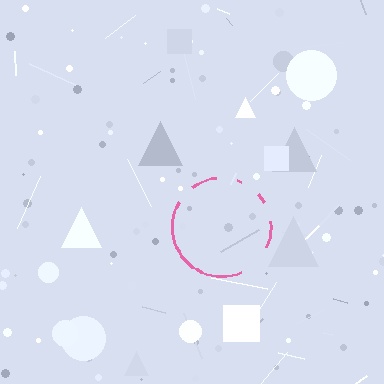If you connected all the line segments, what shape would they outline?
They would outline a circle.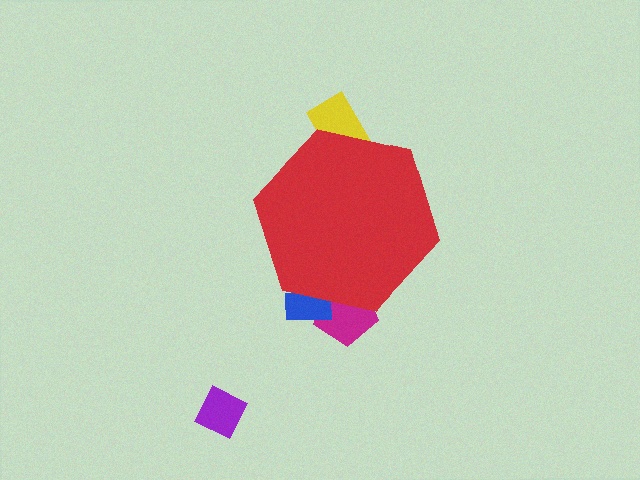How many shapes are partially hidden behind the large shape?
3 shapes are partially hidden.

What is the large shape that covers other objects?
A red hexagon.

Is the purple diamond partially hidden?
No, the purple diamond is fully visible.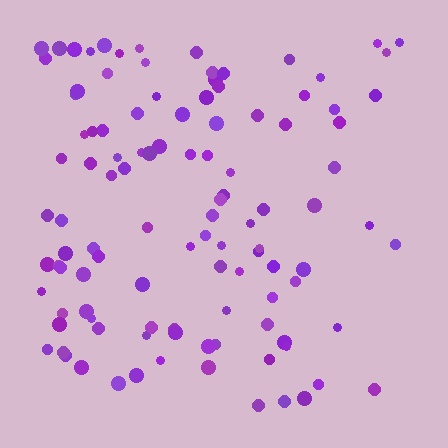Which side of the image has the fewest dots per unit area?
The right.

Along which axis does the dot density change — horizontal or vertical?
Horizontal.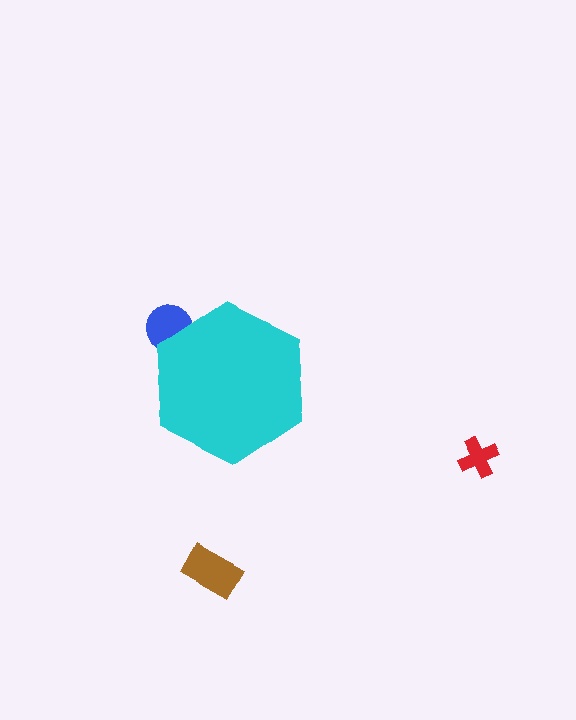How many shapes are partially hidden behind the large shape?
1 shape is partially hidden.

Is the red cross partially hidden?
No, the red cross is fully visible.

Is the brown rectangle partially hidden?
No, the brown rectangle is fully visible.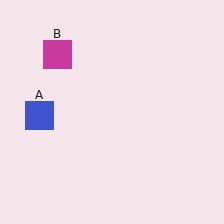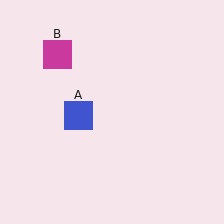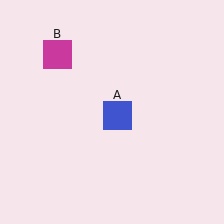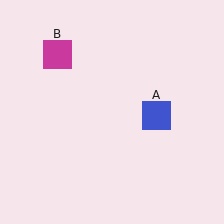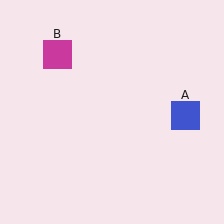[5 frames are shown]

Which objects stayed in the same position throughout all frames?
Magenta square (object B) remained stationary.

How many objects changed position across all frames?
1 object changed position: blue square (object A).